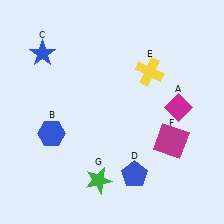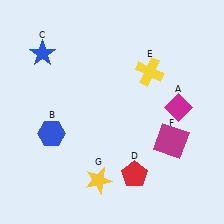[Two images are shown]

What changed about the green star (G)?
In Image 1, G is green. In Image 2, it changed to yellow.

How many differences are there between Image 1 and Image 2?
There are 2 differences between the two images.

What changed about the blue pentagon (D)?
In Image 1, D is blue. In Image 2, it changed to red.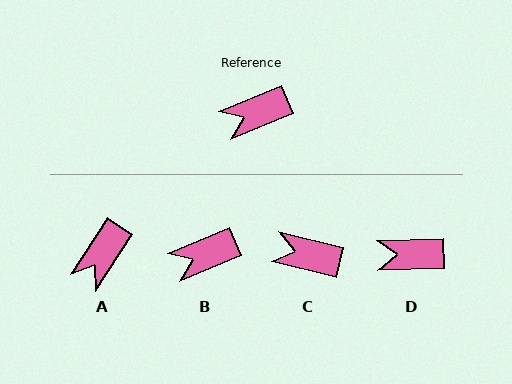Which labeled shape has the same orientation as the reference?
B.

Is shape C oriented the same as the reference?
No, it is off by about 37 degrees.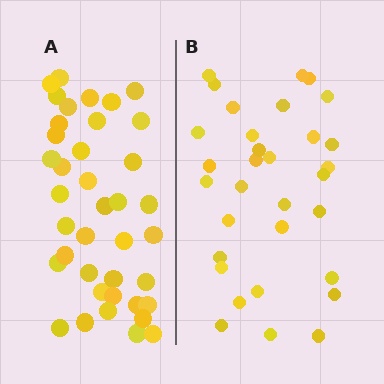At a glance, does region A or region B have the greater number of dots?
Region A (the left region) has more dots.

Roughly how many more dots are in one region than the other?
Region A has roughly 8 or so more dots than region B.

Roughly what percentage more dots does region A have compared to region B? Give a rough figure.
About 20% more.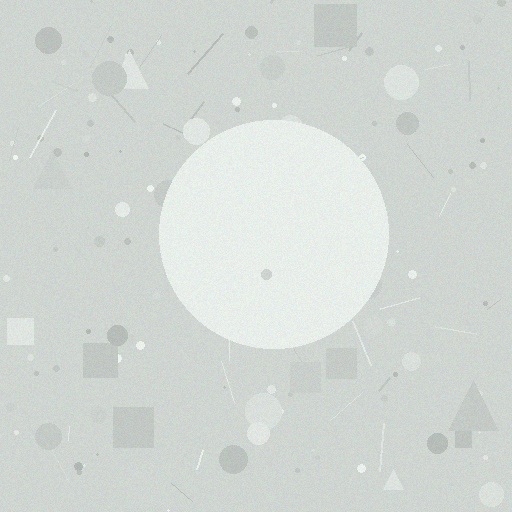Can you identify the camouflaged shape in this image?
The camouflaged shape is a circle.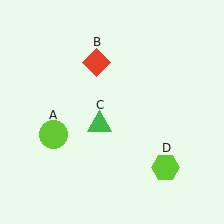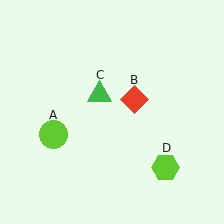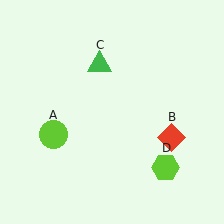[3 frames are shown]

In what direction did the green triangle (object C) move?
The green triangle (object C) moved up.